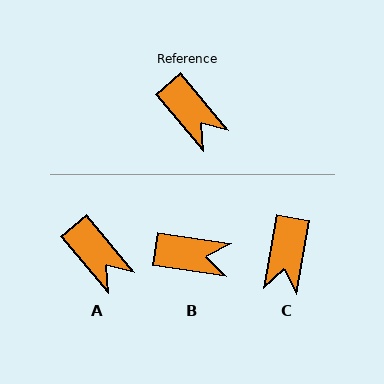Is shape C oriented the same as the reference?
No, it is off by about 50 degrees.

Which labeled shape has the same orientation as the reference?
A.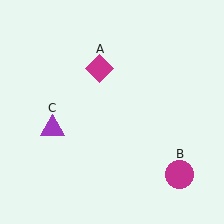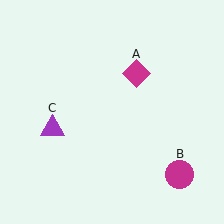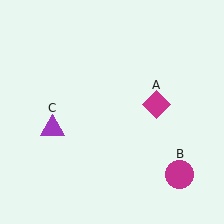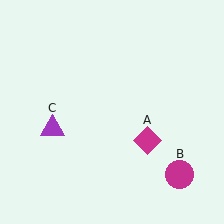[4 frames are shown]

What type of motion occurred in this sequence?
The magenta diamond (object A) rotated clockwise around the center of the scene.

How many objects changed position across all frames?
1 object changed position: magenta diamond (object A).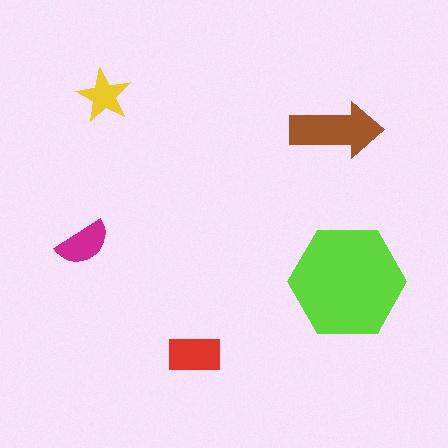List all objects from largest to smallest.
The lime hexagon, the brown arrow, the red rectangle, the magenta semicircle, the yellow star.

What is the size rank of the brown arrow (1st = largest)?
2nd.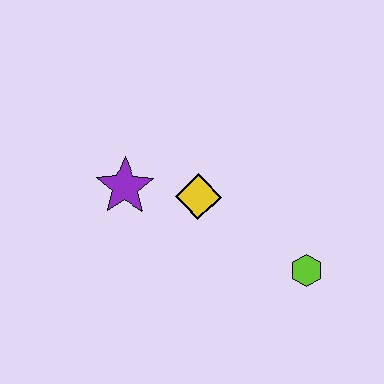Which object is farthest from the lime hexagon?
The purple star is farthest from the lime hexagon.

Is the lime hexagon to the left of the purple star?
No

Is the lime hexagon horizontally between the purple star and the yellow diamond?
No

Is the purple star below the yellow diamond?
No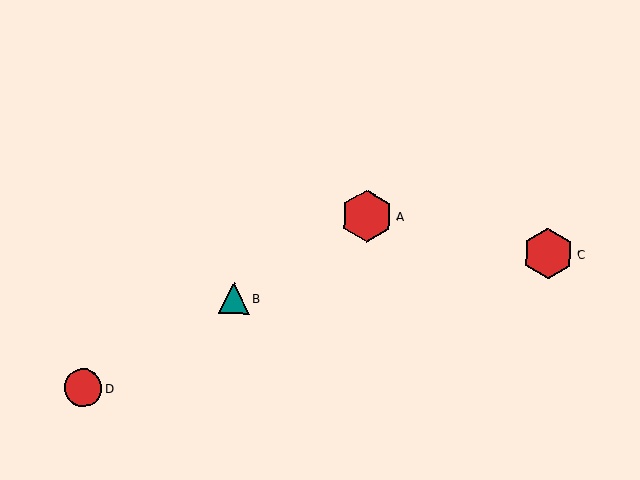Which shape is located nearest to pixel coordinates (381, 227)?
The red hexagon (labeled A) at (367, 216) is nearest to that location.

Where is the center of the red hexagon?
The center of the red hexagon is at (548, 253).